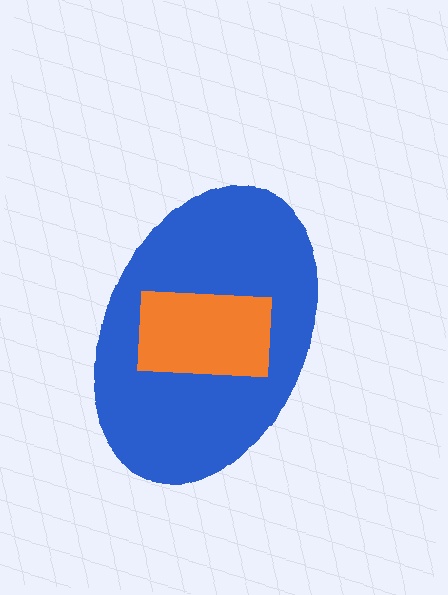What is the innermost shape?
The orange rectangle.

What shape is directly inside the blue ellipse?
The orange rectangle.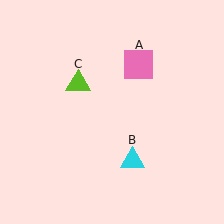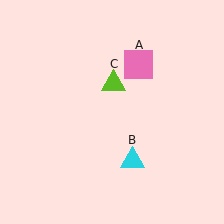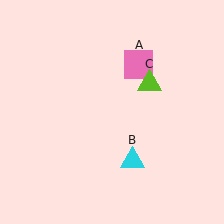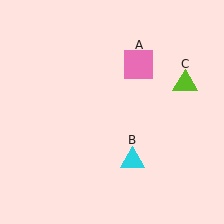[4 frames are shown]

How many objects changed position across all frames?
1 object changed position: lime triangle (object C).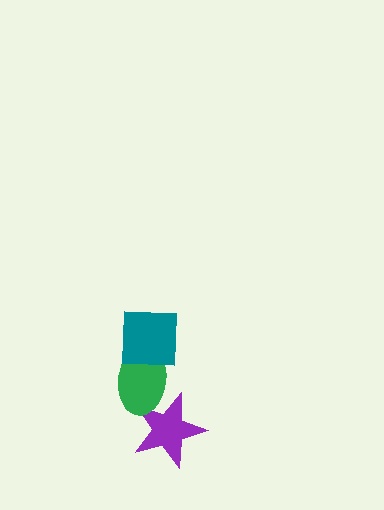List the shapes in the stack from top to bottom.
From top to bottom: the teal square, the green ellipse, the purple star.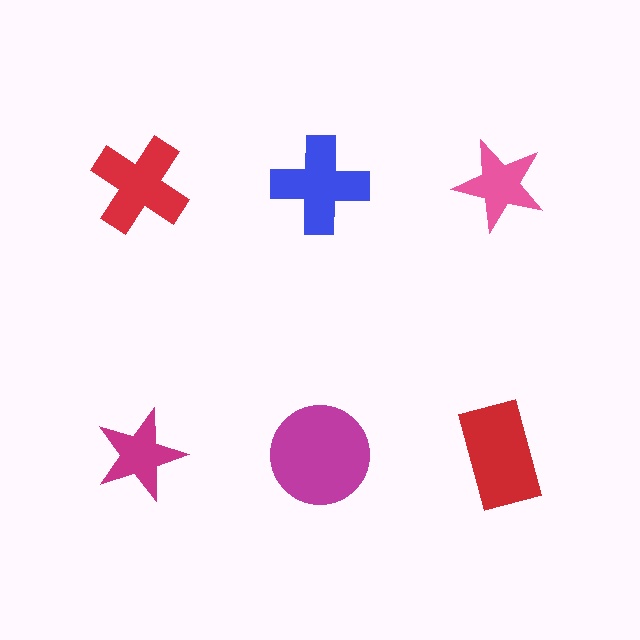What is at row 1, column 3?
A pink star.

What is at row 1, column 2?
A blue cross.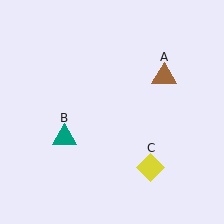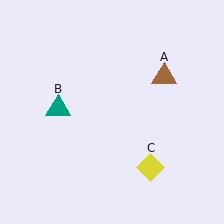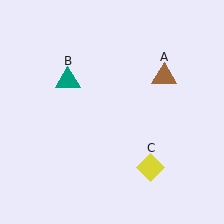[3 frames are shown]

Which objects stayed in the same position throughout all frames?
Brown triangle (object A) and yellow diamond (object C) remained stationary.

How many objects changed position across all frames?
1 object changed position: teal triangle (object B).